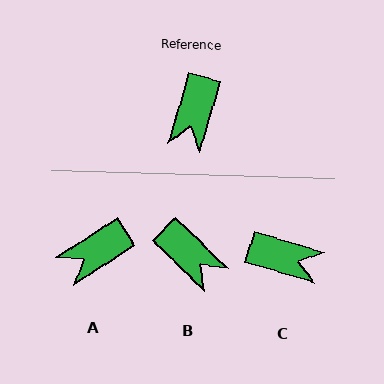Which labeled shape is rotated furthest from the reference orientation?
C, about 89 degrees away.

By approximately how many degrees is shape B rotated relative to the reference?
Approximately 62 degrees counter-clockwise.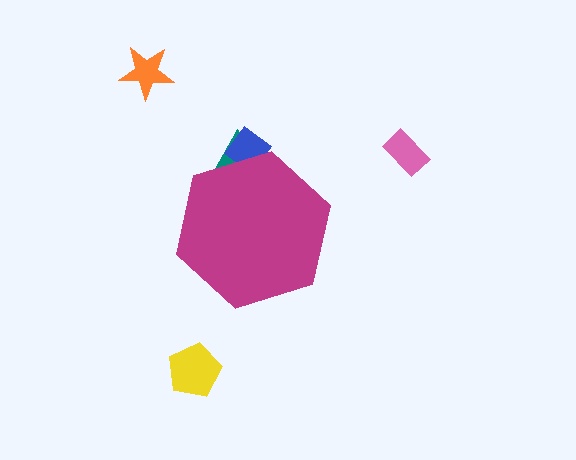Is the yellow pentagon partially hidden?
No, the yellow pentagon is fully visible.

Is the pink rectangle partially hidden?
No, the pink rectangle is fully visible.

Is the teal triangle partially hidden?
Yes, the teal triangle is partially hidden behind the magenta hexagon.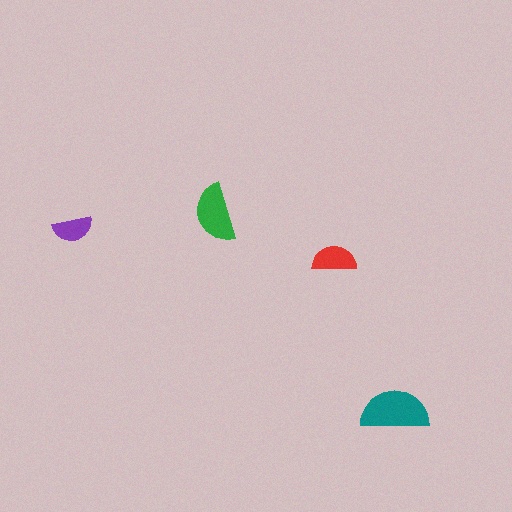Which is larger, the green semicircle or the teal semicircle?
The teal one.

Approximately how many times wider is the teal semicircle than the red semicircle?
About 1.5 times wider.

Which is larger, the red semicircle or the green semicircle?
The green one.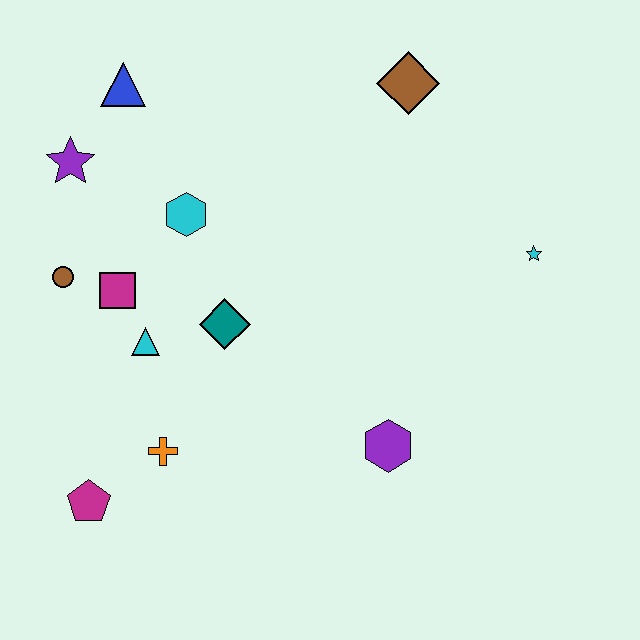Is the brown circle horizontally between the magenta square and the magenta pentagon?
No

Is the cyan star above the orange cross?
Yes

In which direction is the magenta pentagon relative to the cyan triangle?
The magenta pentagon is below the cyan triangle.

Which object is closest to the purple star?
The blue triangle is closest to the purple star.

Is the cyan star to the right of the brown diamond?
Yes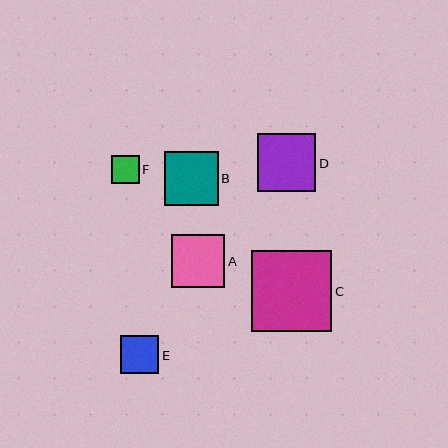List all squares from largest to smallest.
From largest to smallest: C, D, B, A, E, F.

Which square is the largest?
Square C is the largest with a size of approximately 81 pixels.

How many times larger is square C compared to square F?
Square C is approximately 2.9 times the size of square F.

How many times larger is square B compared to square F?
Square B is approximately 1.9 times the size of square F.